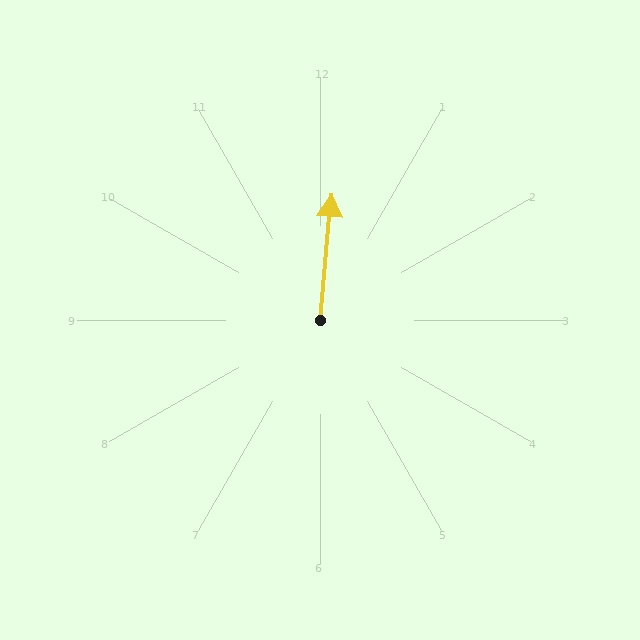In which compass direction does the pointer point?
North.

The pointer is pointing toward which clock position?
Roughly 12 o'clock.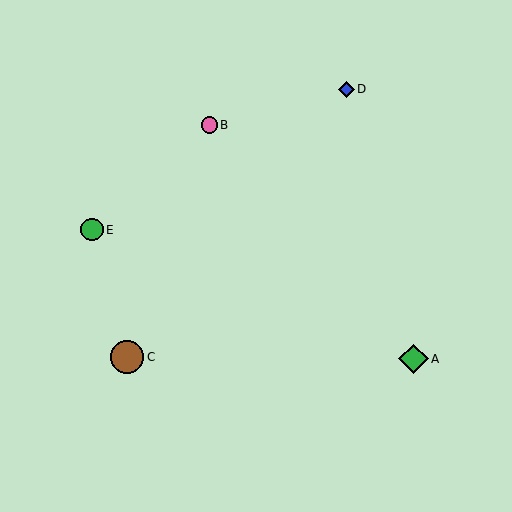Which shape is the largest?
The brown circle (labeled C) is the largest.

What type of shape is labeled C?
Shape C is a brown circle.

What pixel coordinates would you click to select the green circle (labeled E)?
Click at (92, 230) to select the green circle E.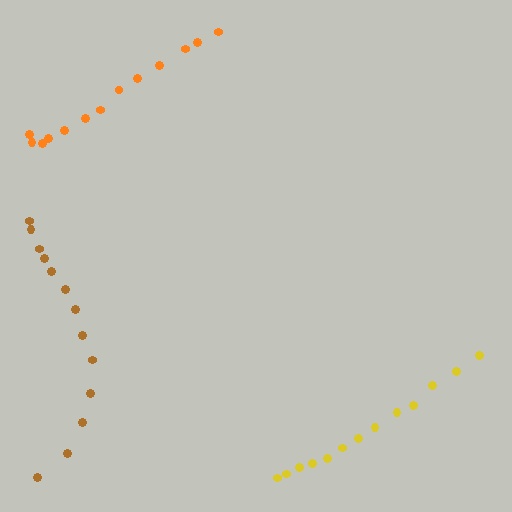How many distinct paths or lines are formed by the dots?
There are 3 distinct paths.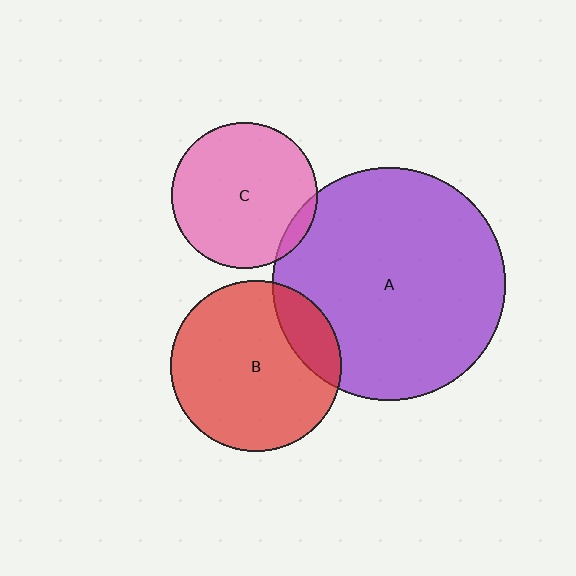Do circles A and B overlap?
Yes.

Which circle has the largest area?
Circle A (purple).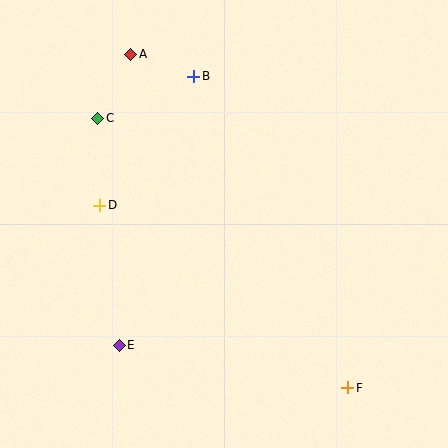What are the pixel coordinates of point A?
Point A is at (131, 54).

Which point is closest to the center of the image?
Point D at (100, 205) is closest to the center.